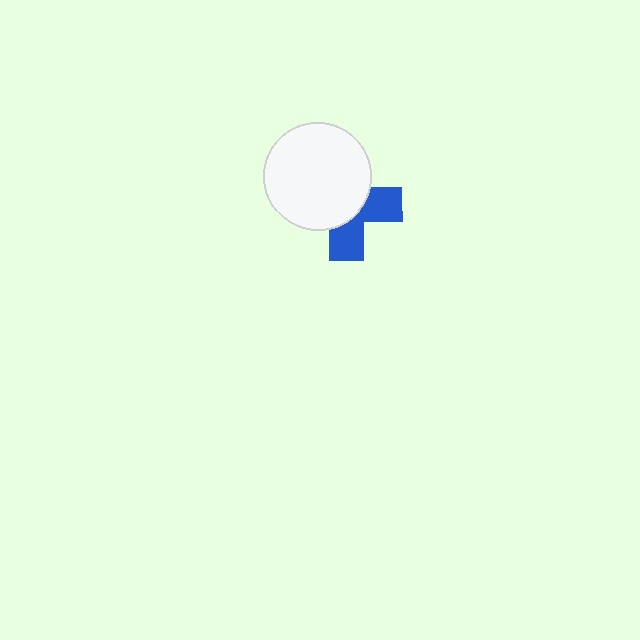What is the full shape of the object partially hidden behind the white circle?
The partially hidden object is a blue cross.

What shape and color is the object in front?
The object in front is a white circle.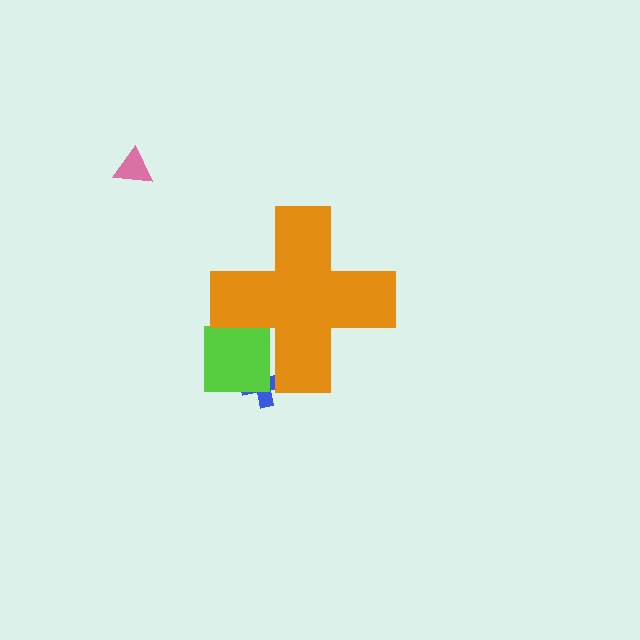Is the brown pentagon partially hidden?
Yes, the brown pentagon is partially hidden behind the orange cross.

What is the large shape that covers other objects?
An orange cross.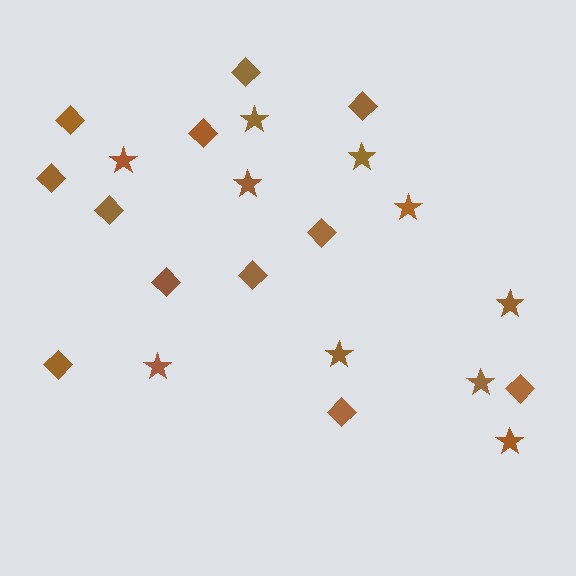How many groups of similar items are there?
There are 2 groups: one group of stars (10) and one group of diamonds (12).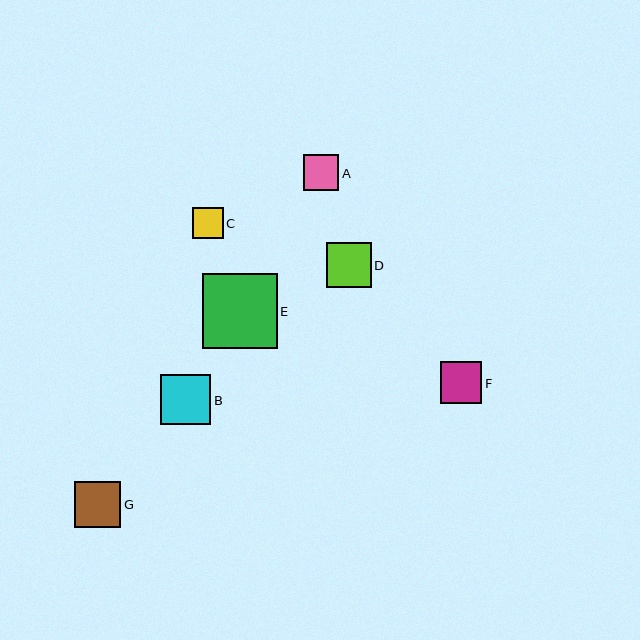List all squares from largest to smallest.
From largest to smallest: E, B, G, D, F, A, C.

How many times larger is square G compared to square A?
Square G is approximately 1.3 times the size of square A.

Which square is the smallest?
Square C is the smallest with a size of approximately 31 pixels.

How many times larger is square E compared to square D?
Square E is approximately 1.7 times the size of square D.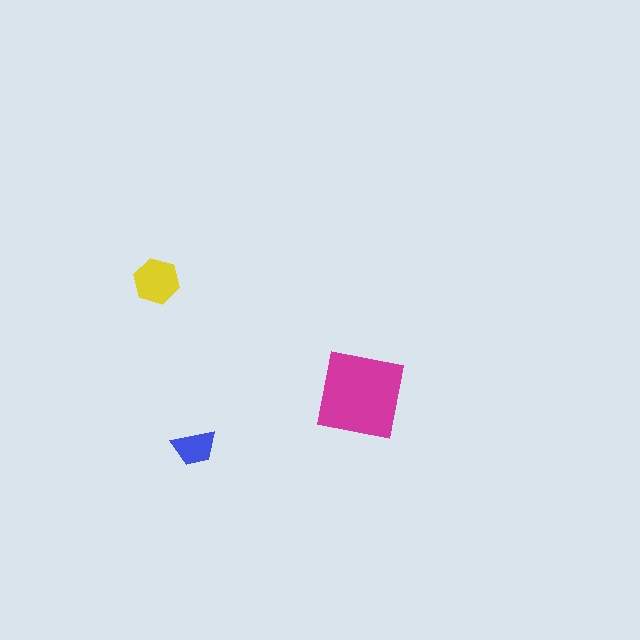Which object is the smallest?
The blue trapezoid.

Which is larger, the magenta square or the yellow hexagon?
The magenta square.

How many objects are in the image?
There are 3 objects in the image.